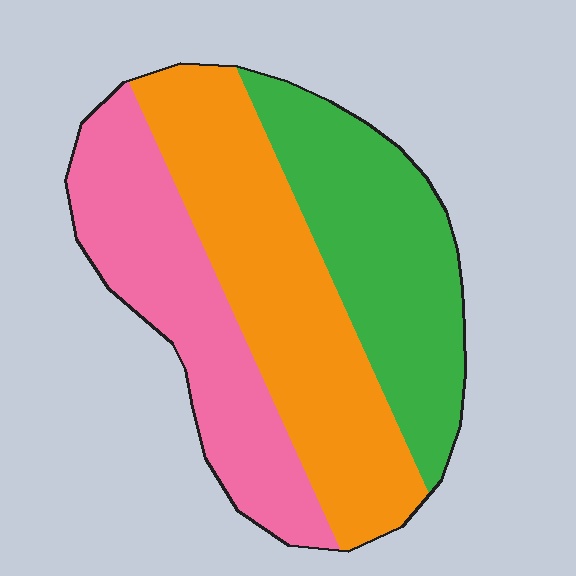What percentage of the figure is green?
Green covers about 30% of the figure.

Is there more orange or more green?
Orange.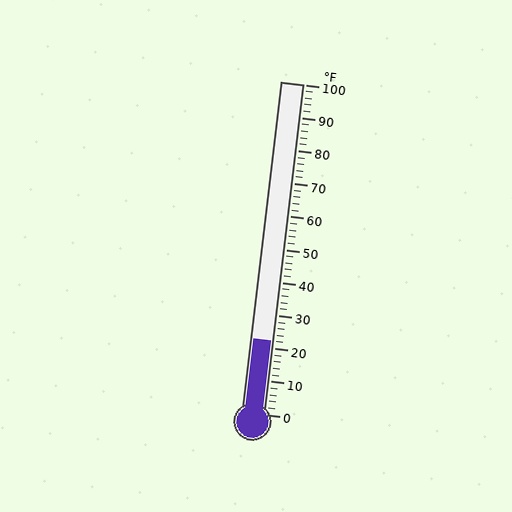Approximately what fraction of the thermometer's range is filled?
The thermometer is filled to approximately 20% of its range.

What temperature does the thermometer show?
The thermometer shows approximately 22°F.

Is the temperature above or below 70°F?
The temperature is below 70°F.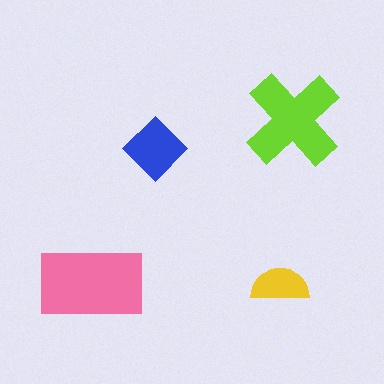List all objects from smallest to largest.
The yellow semicircle, the blue diamond, the lime cross, the pink rectangle.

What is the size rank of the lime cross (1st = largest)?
2nd.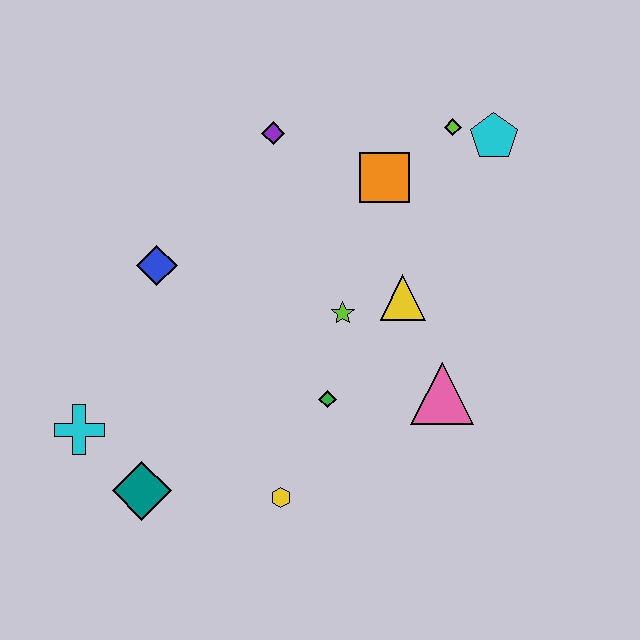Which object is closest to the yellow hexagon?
The green diamond is closest to the yellow hexagon.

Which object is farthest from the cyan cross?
The cyan pentagon is farthest from the cyan cross.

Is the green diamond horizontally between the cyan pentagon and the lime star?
No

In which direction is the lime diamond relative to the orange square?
The lime diamond is to the right of the orange square.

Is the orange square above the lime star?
Yes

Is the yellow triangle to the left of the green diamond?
No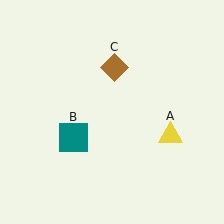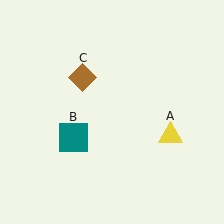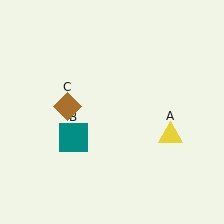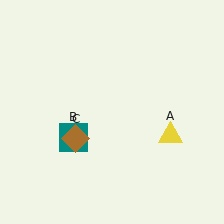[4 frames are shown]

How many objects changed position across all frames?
1 object changed position: brown diamond (object C).